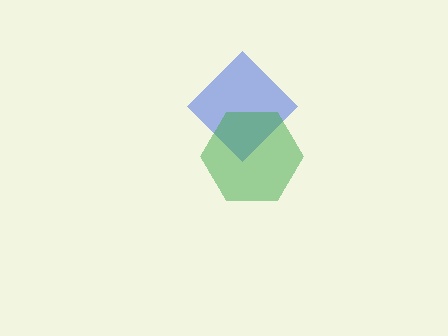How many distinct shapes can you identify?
There are 2 distinct shapes: a blue diamond, a green hexagon.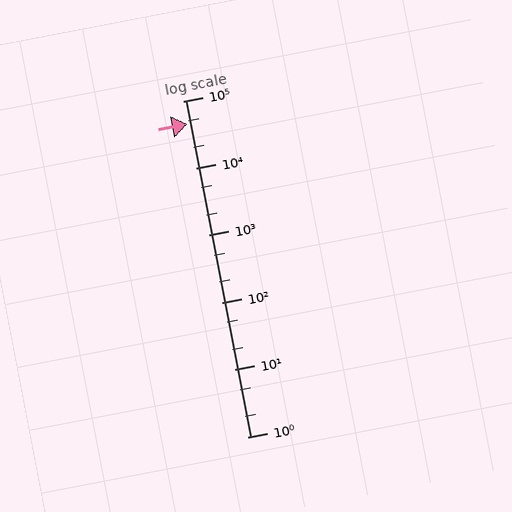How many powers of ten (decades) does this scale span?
The scale spans 5 decades, from 1 to 100000.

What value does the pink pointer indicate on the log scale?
The pointer indicates approximately 46000.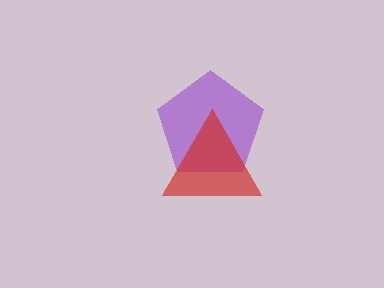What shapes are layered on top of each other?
The layered shapes are: a purple pentagon, a red triangle.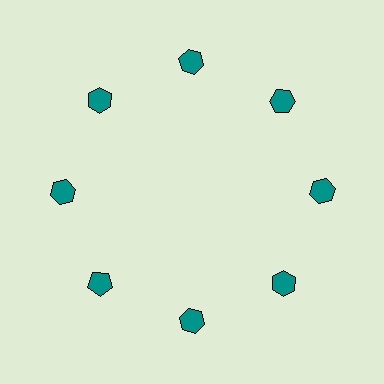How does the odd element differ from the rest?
It has a different shape: pentagon instead of hexagon.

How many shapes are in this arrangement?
There are 8 shapes arranged in a ring pattern.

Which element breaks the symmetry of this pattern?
The teal pentagon at roughly the 8 o'clock position breaks the symmetry. All other shapes are teal hexagons.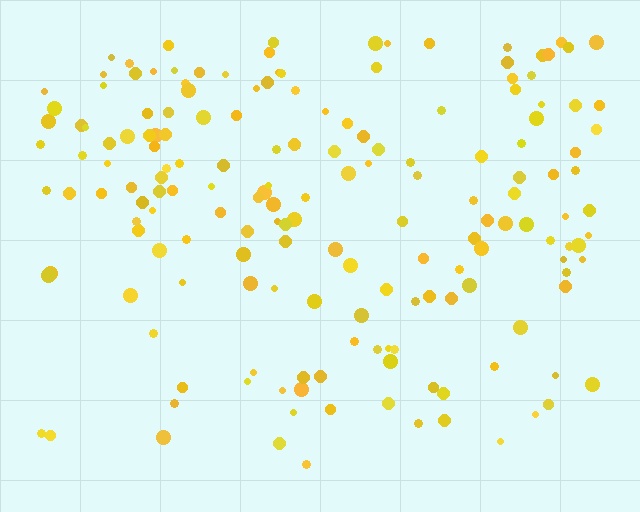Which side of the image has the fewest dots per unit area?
The bottom.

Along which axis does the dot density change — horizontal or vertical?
Vertical.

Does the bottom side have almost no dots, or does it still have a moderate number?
Still a moderate number, just noticeably fewer than the top.